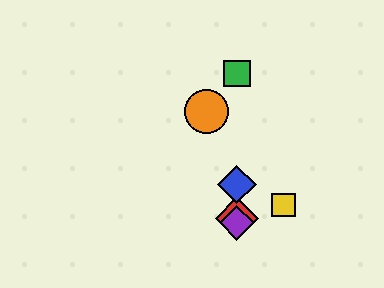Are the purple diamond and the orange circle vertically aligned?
No, the purple diamond is at x≈237 and the orange circle is at x≈206.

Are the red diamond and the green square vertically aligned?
Yes, both are at x≈237.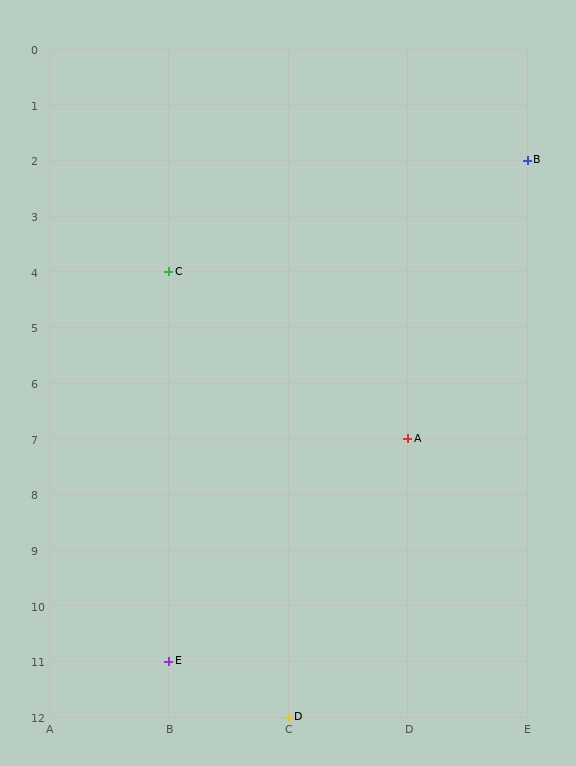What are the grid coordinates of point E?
Point E is at grid coordinates (B, 11).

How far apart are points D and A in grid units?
Points D and A are 1 column and 5 rows apart (about 5.1 grid units diagonally).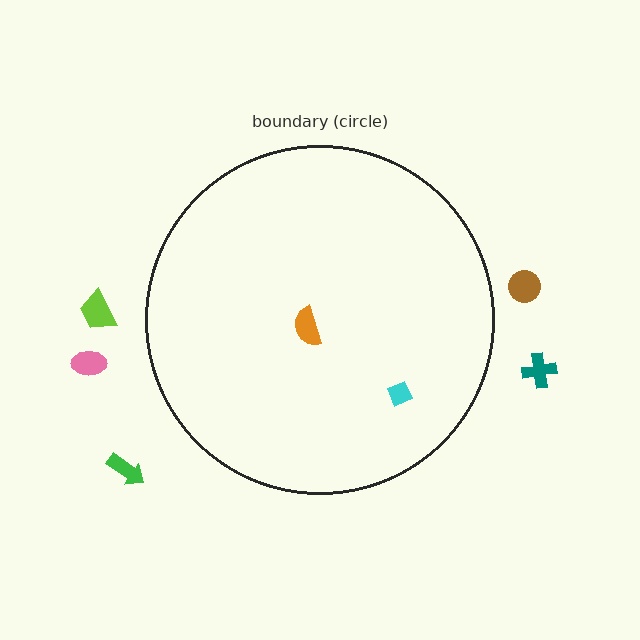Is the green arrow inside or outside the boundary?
Outside.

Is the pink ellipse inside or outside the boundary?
Outside.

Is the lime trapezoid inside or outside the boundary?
Outside.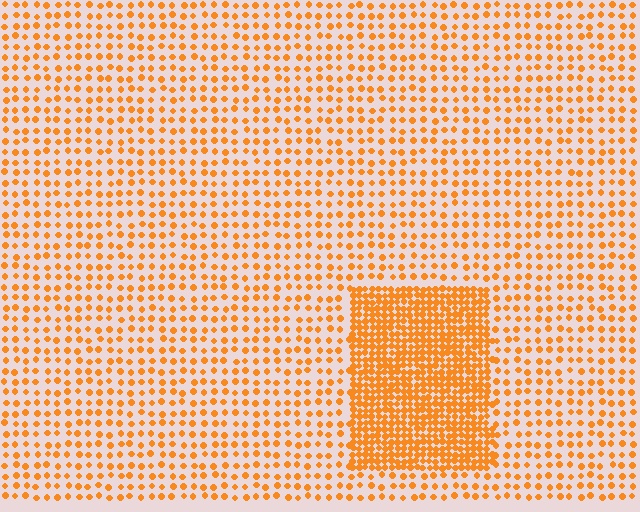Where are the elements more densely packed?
The elements are more densely packed inside the rectangle boundary.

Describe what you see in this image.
The image contains small orange elements arranged at two different densities. A rectangle-shaped region is visible where the elements are more densely packed than the surrounding area.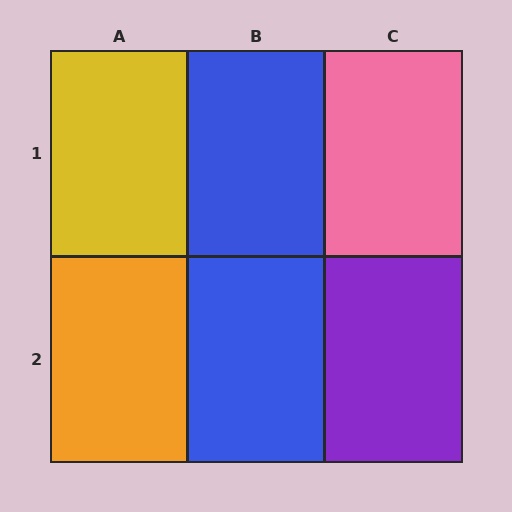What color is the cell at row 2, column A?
Orange.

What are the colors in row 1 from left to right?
Yellow, blue, pink.